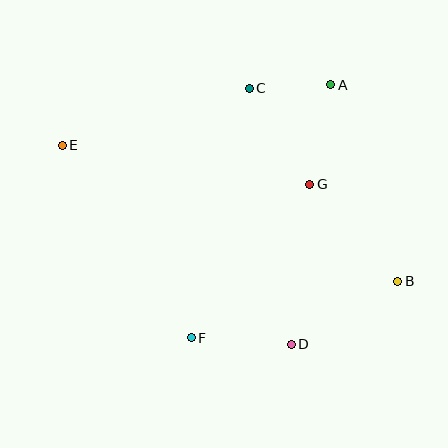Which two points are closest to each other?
Points A and C are closest to each other.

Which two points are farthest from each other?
Points B and E are farthest from each other.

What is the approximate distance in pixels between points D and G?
The distance between D and G is approximately 161 pixels.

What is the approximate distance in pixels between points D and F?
The distance between D and F is approximately 100 pixels.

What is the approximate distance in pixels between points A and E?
The distance between A and E is approximately 275 pixels.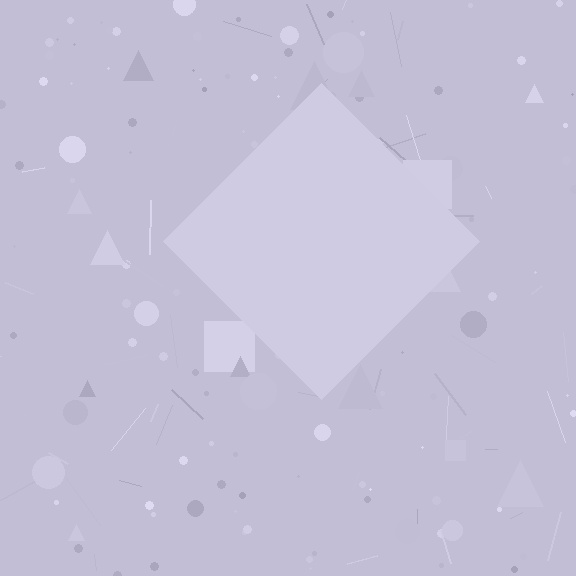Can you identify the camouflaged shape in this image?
The camouflaged shape is a diamond.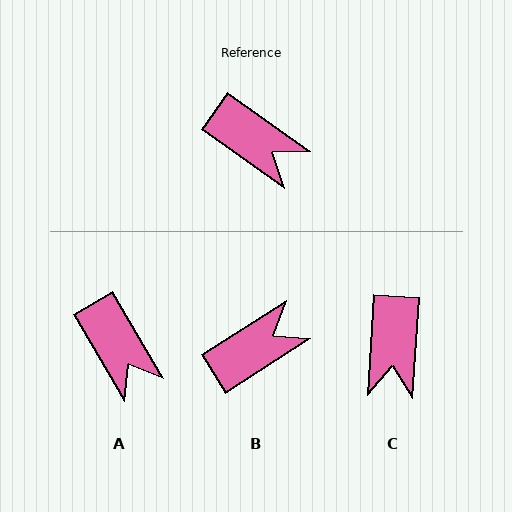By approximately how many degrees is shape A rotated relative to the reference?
Approximately 24 degrees clockwise.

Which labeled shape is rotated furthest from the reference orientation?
B, about 68 degrees away.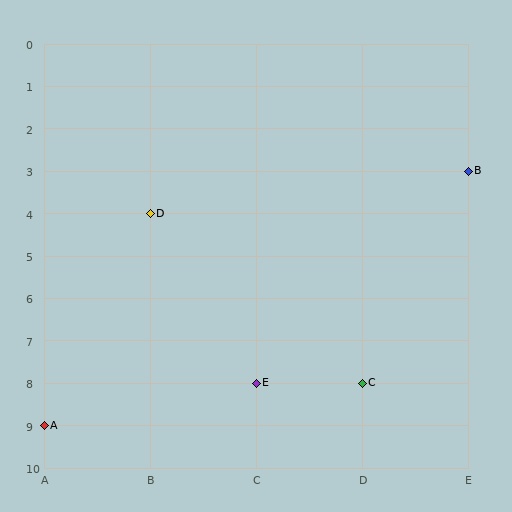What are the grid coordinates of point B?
Point B is at grid coordinates (E, 3).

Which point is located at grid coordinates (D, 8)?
Point C is at (D, 8).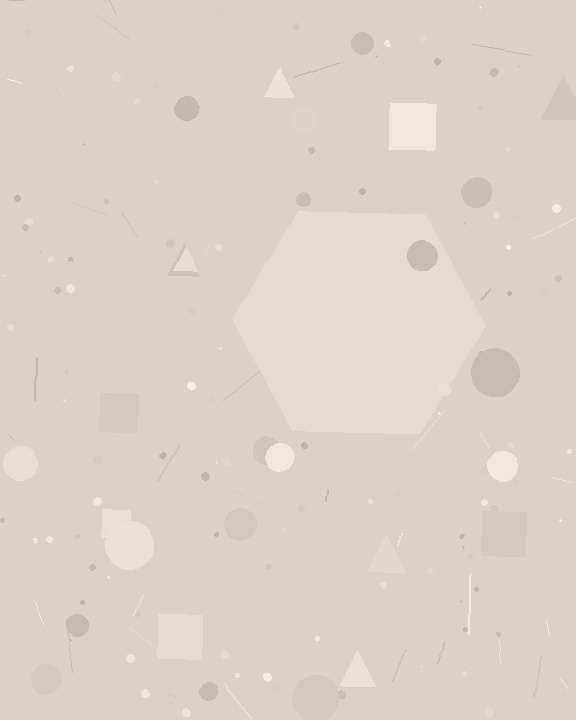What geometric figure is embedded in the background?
A hexagon is embedded in the background.